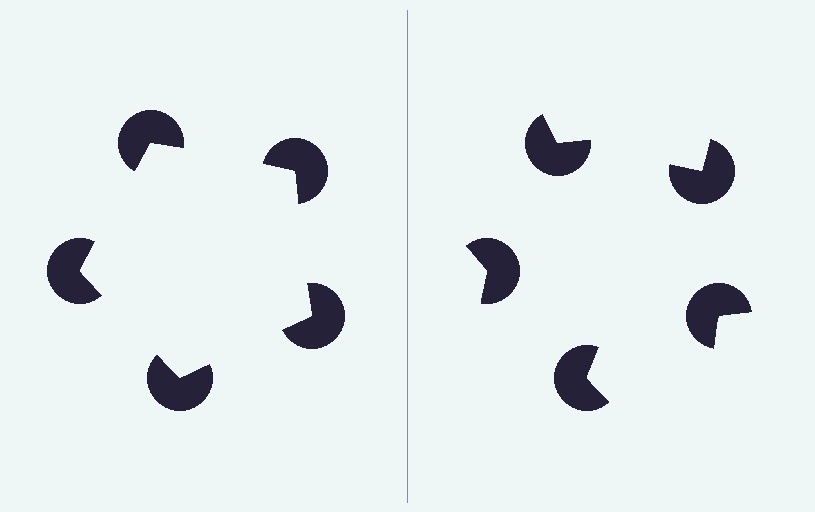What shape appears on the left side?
An illusory pentagon.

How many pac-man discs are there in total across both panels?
10 — 5 on each side.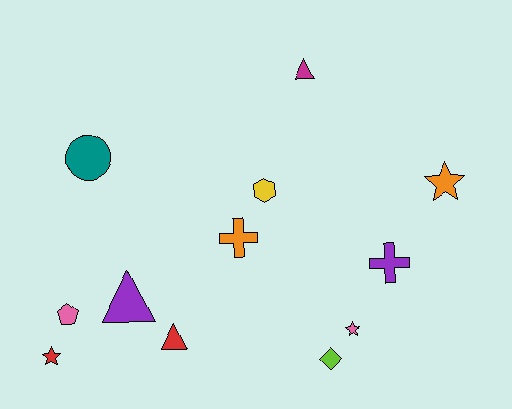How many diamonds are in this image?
There is 1 diamond.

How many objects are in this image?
There are 12 objects.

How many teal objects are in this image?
There is 1 teal object.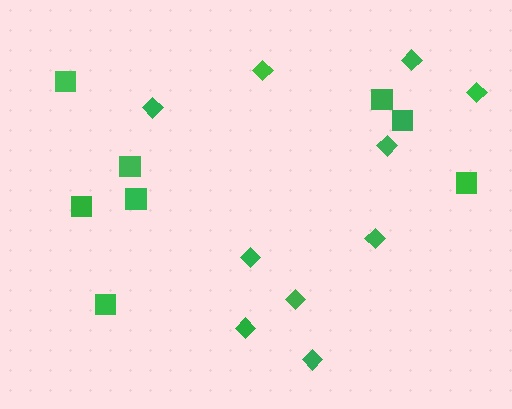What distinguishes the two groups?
There are 2 groups: one group of squares (8) and one group of diamonds (10).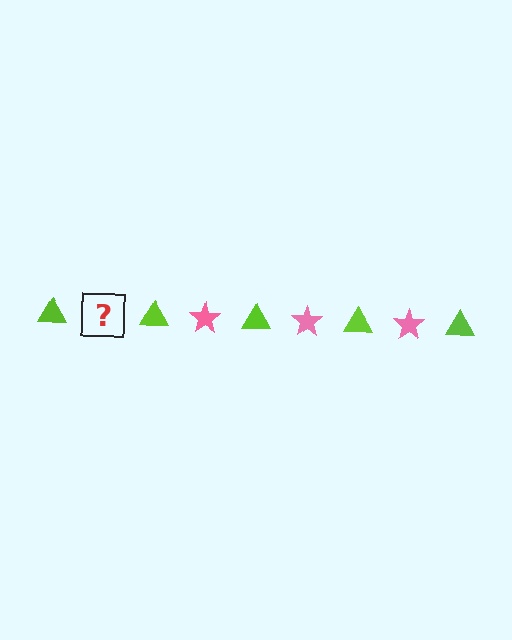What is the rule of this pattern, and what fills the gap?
The rule is that the pattern alternates between lime triangle and pink star. The gap should be filled with a pink star.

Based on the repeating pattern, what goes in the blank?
The blank should be a pink star.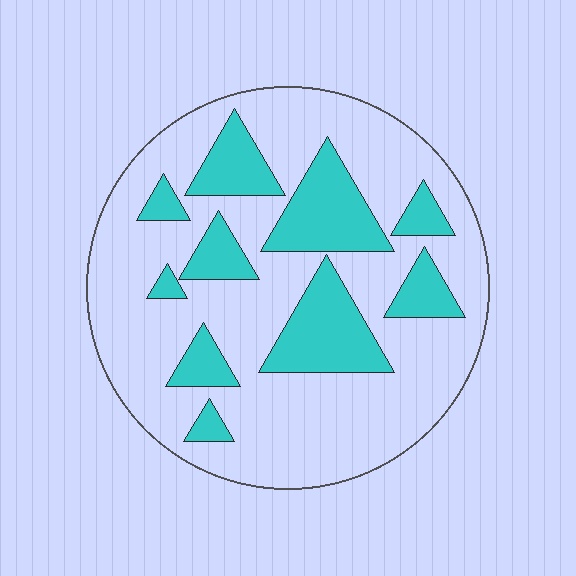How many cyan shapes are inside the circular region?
10.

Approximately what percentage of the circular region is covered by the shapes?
Approximately 25%.